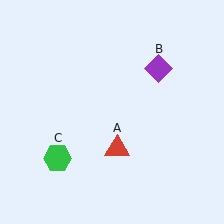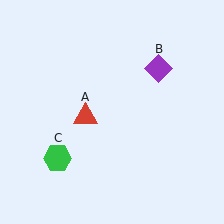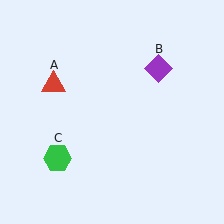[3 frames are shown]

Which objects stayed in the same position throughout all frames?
Purple diamond (object B) and green hexagon (object C) remained stationary.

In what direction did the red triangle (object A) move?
The red triangle (object A) moved up and to the left.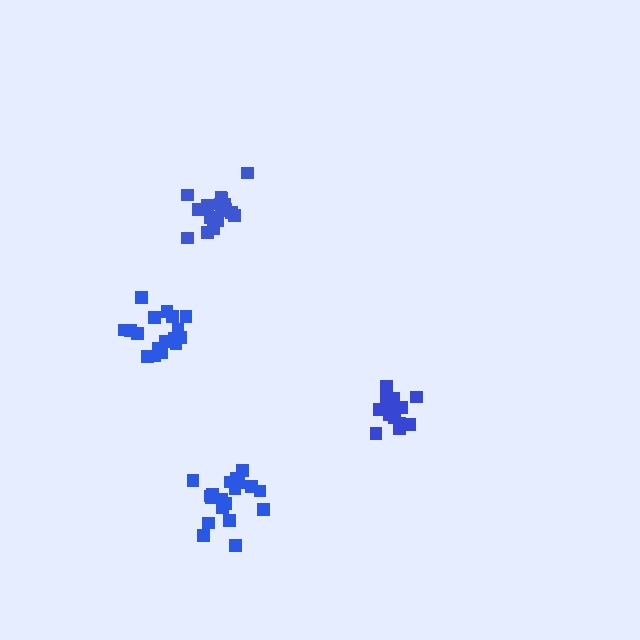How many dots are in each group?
Group 1: 15 dots, Group 2: 19 dots, Group 3: 19 dots, Group 4: 18 dots (71 total).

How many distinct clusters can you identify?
There are 4 distinct clusters.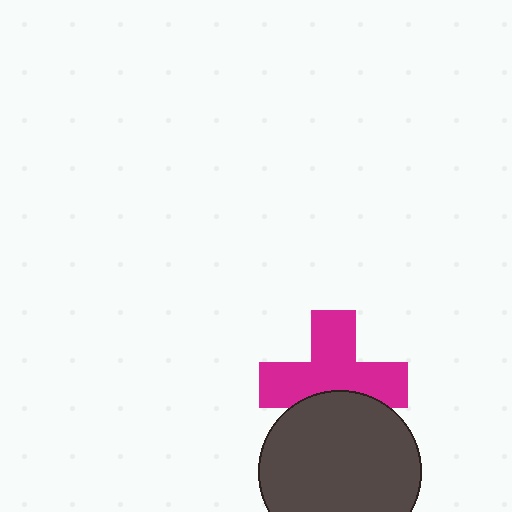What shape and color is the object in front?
The object in front is a dark gray circle.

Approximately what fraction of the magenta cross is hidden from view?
Roughly 31% of the magenta cross is hidden behind the dark gray circle.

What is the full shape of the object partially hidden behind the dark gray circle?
The partially hidden object is a magenta cross.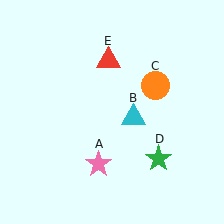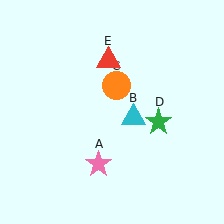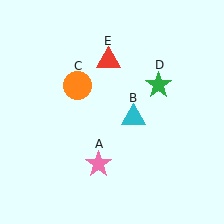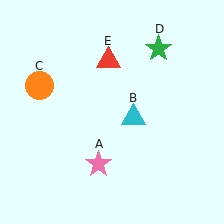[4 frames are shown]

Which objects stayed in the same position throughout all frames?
Pink star (object A) and cyan triangle (object B) and red triangle (object E) remained stationary.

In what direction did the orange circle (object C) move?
The orange circle (object C) moved left.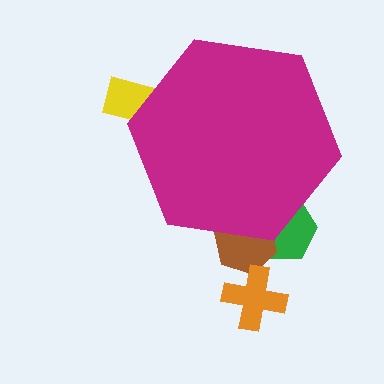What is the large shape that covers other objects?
A magenta hexagon.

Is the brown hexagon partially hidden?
Yes, the brown hexagon is partially hidden behind the magenta hexagon.